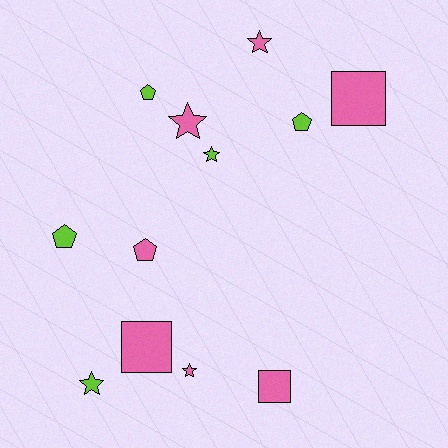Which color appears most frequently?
Pink, with 7 objects.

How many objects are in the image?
There are 12 objects.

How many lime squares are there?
There are no lime squares.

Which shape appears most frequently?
Star, with 5 objects.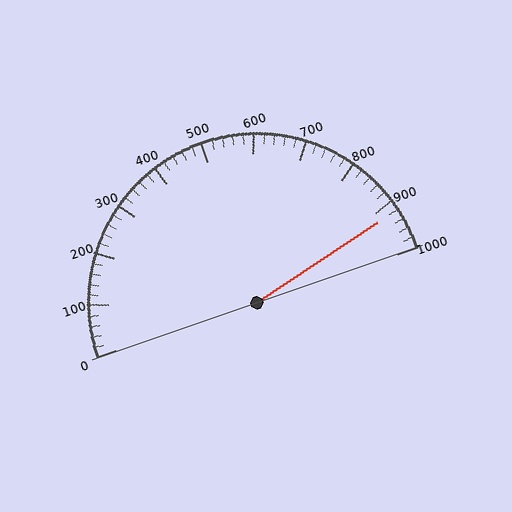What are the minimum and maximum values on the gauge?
The gauge ranges from 0 to 1000.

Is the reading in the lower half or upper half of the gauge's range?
The reading is in the upper half of the range (0 to 1000).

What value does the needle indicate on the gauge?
The needle indicates approximately 920.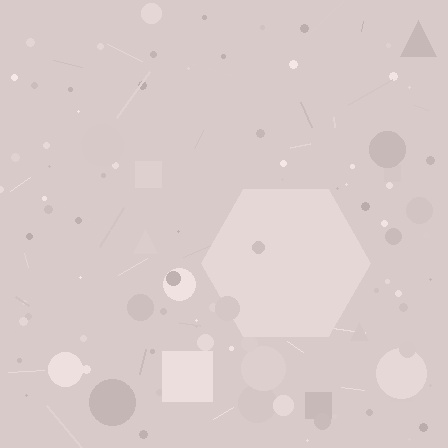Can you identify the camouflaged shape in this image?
The camouflaged shape is a hexagon.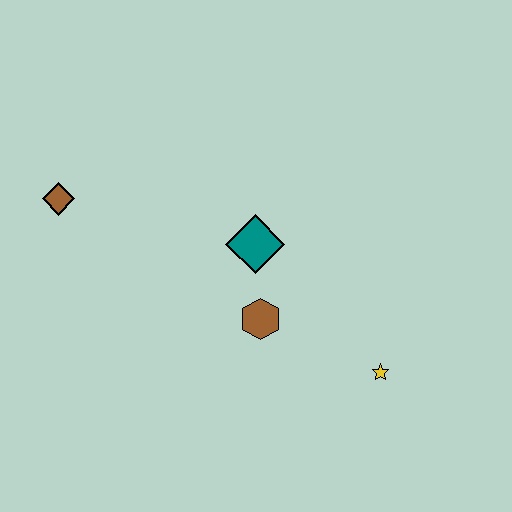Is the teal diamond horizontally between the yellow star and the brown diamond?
Yes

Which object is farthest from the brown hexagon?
The brown diamond is farthest from the brown hexagon.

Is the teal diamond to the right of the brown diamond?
Yes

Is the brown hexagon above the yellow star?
Yes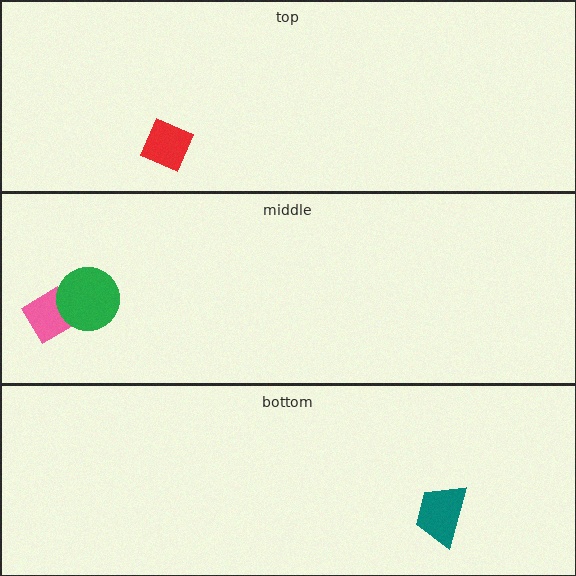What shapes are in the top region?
The red diamond.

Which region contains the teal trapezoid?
The bottom region.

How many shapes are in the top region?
1.